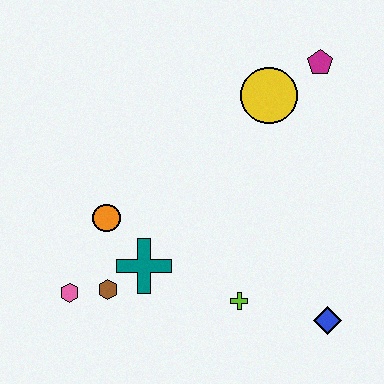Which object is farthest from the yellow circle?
The pink hexagon is farthest from the yellow circle.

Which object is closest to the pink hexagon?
The brown hexagon is closest to the pink hexagon.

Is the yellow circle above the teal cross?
Yes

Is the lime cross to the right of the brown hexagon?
Yes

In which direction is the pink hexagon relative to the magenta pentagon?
The pink hexagon is to the left of the magenta pentagon.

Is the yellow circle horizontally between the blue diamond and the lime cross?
Yes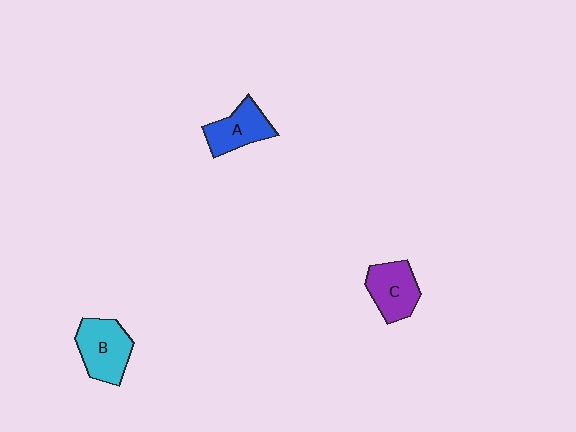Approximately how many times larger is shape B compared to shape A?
Approximately 1.2 times.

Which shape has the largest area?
Shape B (cyan).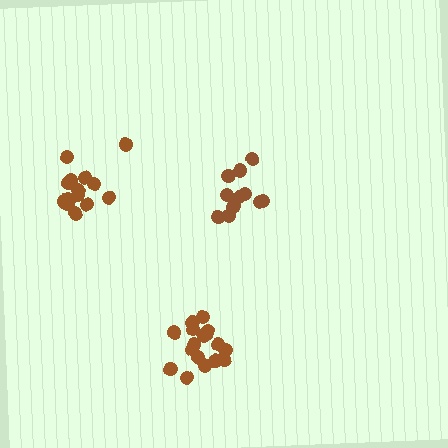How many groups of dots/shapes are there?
There are 3 groups.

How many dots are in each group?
Group 1: 12 dots, Group 2: 15 dots, Group 3: 17 dots (44 total).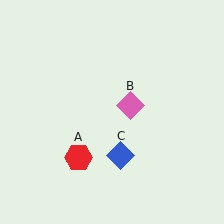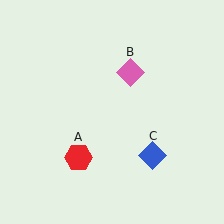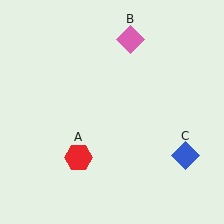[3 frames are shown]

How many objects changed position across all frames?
2 objects changed position: pink diamond (object B), blue diamond (object C).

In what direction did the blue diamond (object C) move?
The blue diamond (object C) moved right.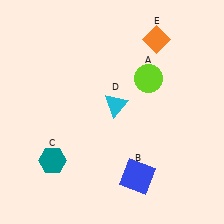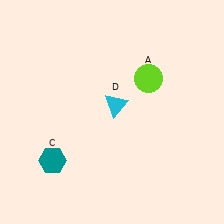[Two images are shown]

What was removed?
The orange diamond (E), the blue square (B) were removed in Image 2.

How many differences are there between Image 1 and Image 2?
There are 2 differences between the two images.